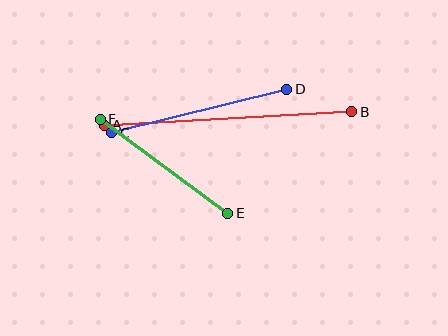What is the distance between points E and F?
The distance is approximately 159 pixels.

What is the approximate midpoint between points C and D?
The midpoint is at approximately (199, 111) pixels.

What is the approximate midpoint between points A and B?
The midpoint is at approximately (228, 118) pixels.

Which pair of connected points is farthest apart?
Points A and B are farthest apart.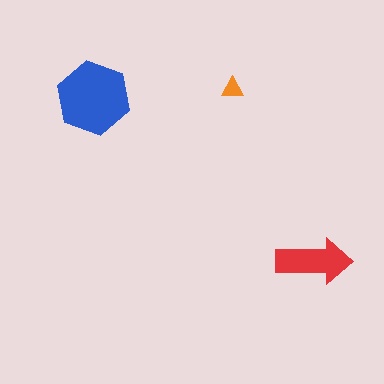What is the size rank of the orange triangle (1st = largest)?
3rd.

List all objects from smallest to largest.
The orange triangle, the red arrow, the blue hexagon.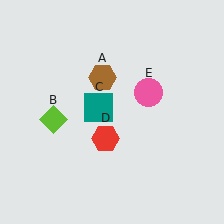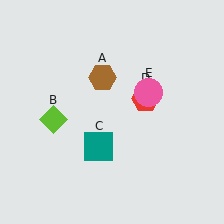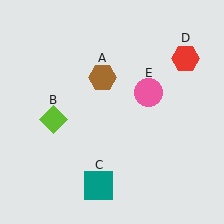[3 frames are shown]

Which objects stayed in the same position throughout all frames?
Brown hexagon (object A) and lime diamond (object B) and pink circle (object E) remained stationary.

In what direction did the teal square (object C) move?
The teal square (object C) moved down.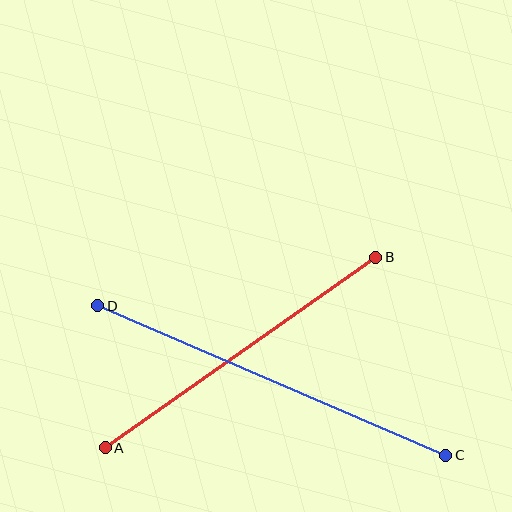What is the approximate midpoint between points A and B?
The midpoint is at approximately (240, 352) pixels.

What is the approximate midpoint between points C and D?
The midpoint is at approximately (272, 381) pixels.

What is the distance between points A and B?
The distance is approximately 331 pixels.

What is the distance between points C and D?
The distance is approximately 379 pixels.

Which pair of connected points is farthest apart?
Points C and D are farthest apart.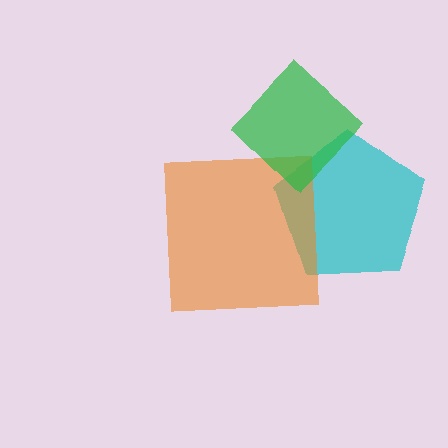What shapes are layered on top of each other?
The layered shapes are: a cyan pentagon, an orange square, a green diamond.